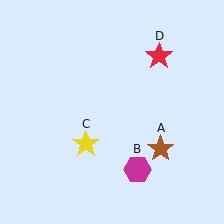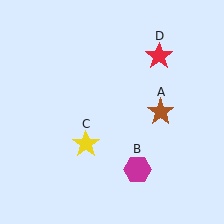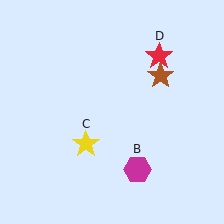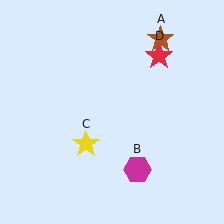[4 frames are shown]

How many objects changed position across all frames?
1 object changed position: brown star (object A).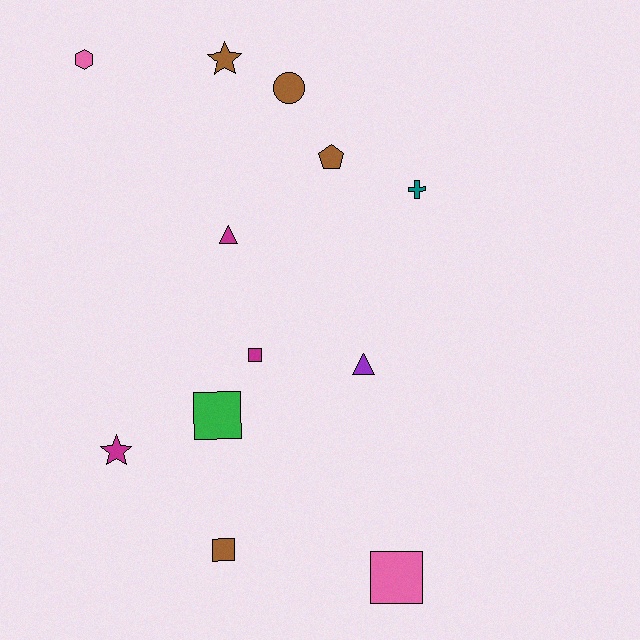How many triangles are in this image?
There are 2 triangles.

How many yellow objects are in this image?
There are no yellow objects.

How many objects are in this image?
There are 12 objects.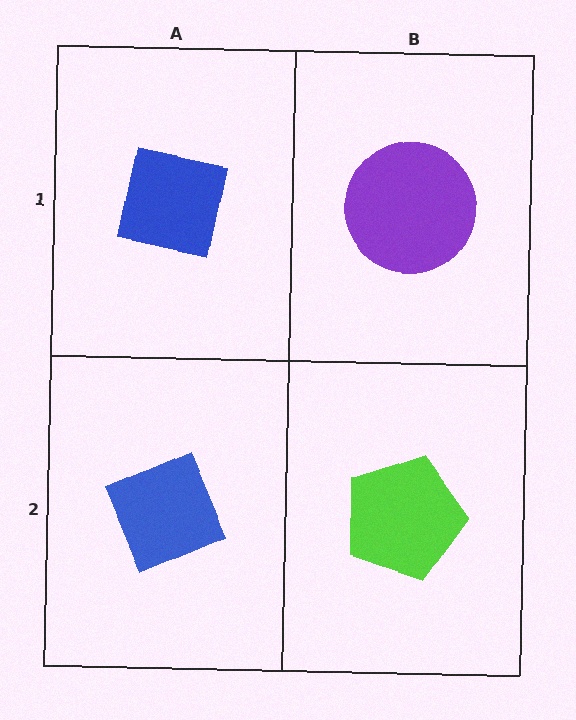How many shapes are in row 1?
2 shapes.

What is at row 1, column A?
A blue square.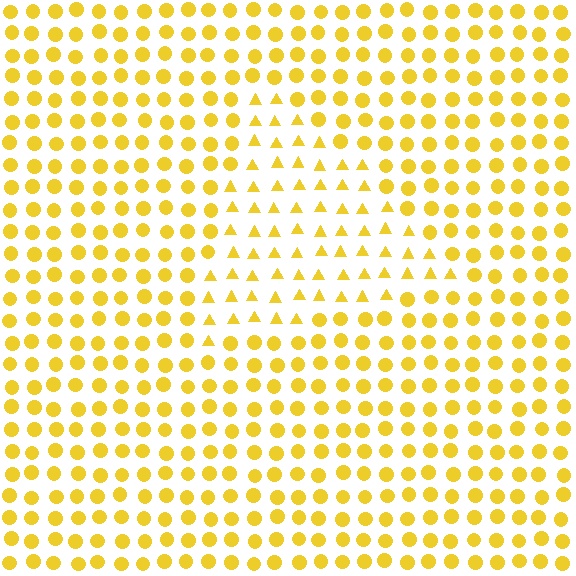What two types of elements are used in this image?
The image uses triangles inside the triangle region and circles outside it.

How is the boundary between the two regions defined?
The boundary is defined by a change in element shape: triangles inside vs. circles outside. All elements share the same color and spacing.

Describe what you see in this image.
The image is filled with small yellow elements arranged in a uniform grid. A triangle-shaped region contains triangles, while the surrounding area contains circles. The boundary is defined purely by the change in element shape.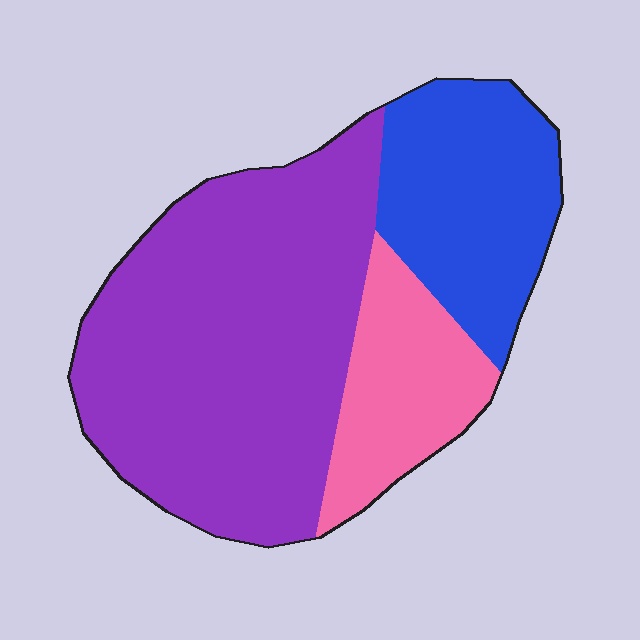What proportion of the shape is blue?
Blue covers roughly 25% of the shape.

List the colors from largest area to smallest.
From largest to smallest: purple, blue, pink.